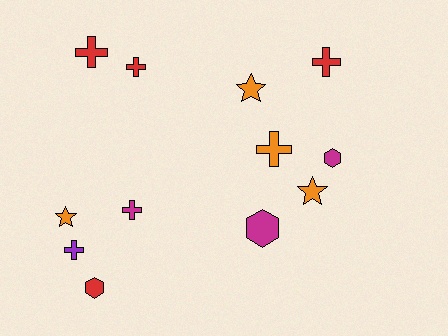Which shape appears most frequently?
Cross, with 6 objects.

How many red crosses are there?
There are 3 red crosses.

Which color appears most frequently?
Red, with 4 objects.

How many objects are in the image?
There are 12 objects.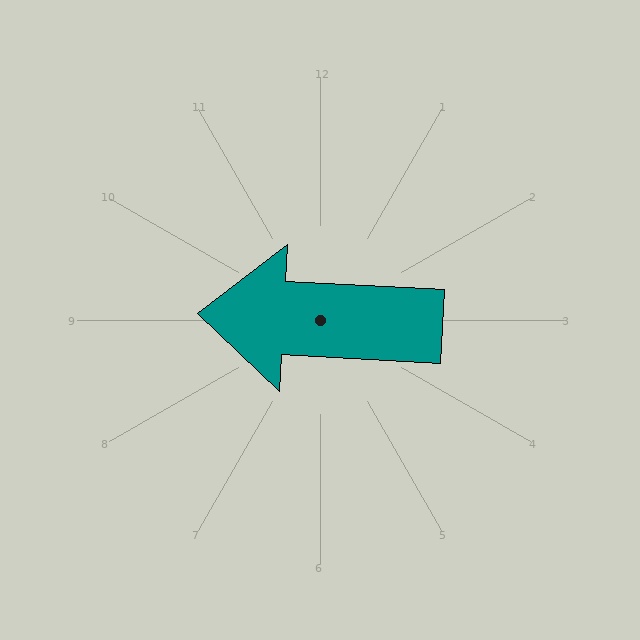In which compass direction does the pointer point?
West.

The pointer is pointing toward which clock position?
Roughly 9 o'clock.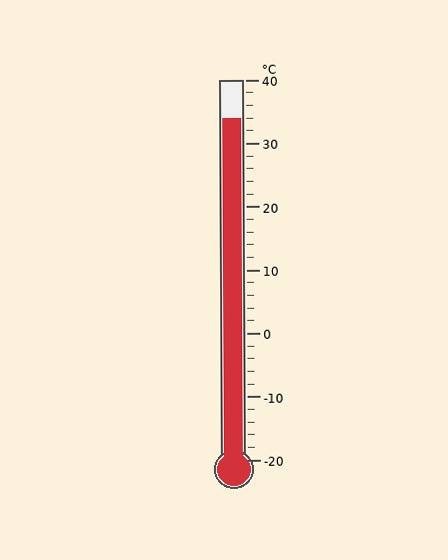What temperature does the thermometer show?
The thermometer shows approximately 34°C.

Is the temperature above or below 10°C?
The temperature is above 10°C.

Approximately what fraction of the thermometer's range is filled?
The thermometer is filled to approximately 90% of its range.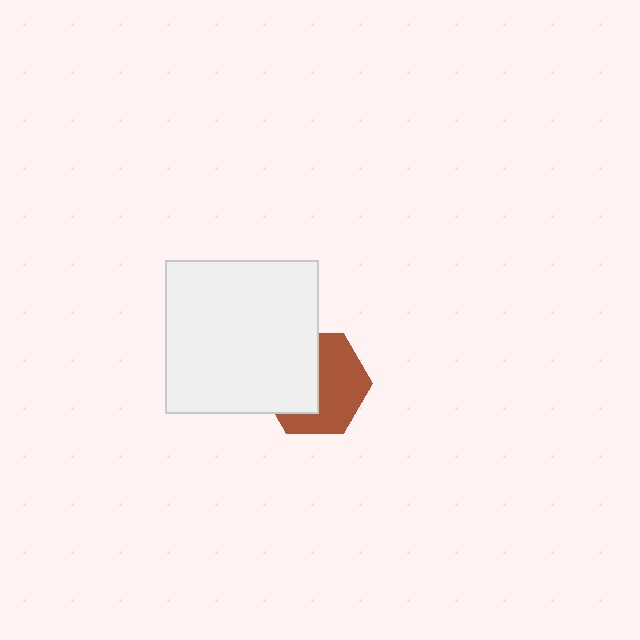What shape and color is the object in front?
The object in front is a white square.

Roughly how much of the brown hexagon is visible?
About half of it is visible (roughly 54%).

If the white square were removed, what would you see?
You would see the complete brown hexagon.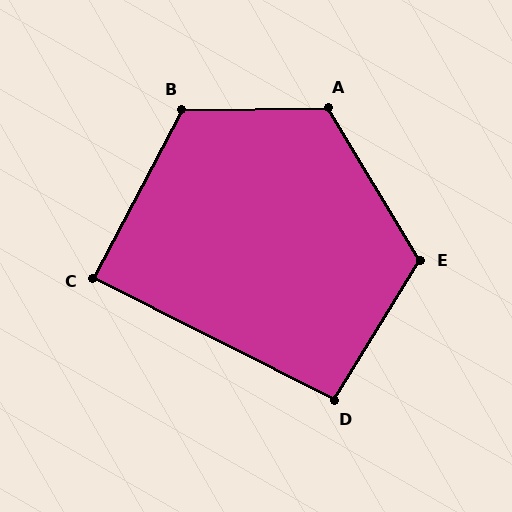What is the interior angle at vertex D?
Approximately 95 degrees (approximately right).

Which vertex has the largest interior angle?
A, at approximately 121 degrees.